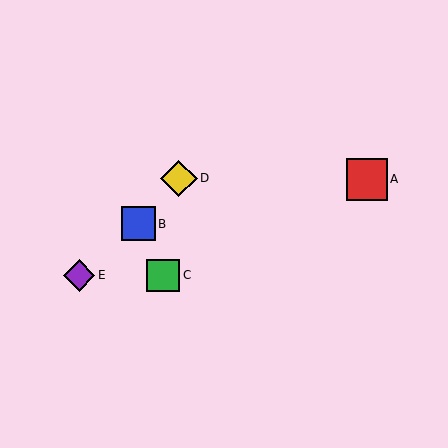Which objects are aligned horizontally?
Objects C, E are aligned horizontally.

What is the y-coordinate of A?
Object A is at y≈179.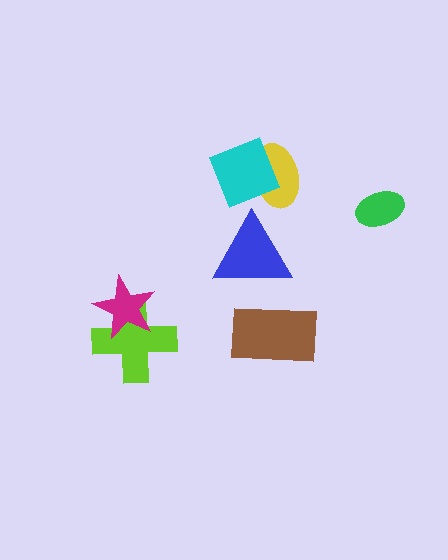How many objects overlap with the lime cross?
1 object overlaps with the lime cross.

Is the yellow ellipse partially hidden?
Yes, it is partially covered by another shape.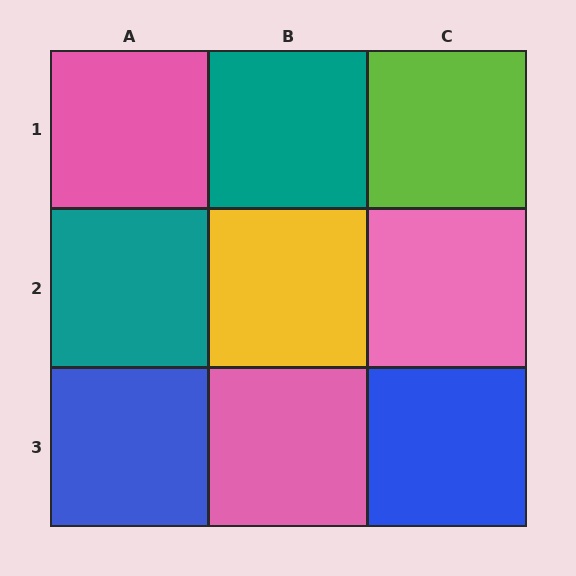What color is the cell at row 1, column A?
Pink.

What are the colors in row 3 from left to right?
Blue, pink, blue.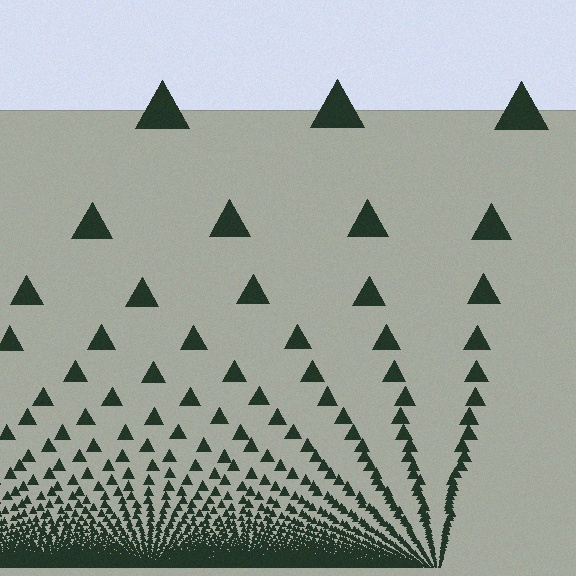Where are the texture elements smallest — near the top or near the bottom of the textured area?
Near the bottom.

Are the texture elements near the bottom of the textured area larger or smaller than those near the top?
Smaller. The gradient is inverted — elements near the bottom are smaller and denser.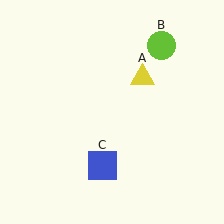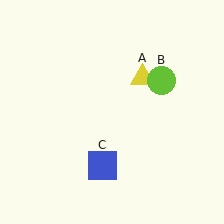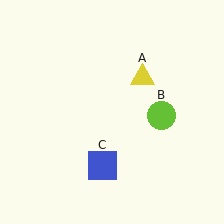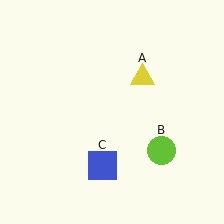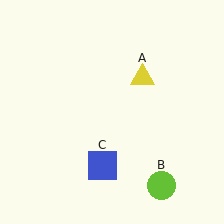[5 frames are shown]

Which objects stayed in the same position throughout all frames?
Yellow triangle (object A) and blue square (object C) remained stationary.